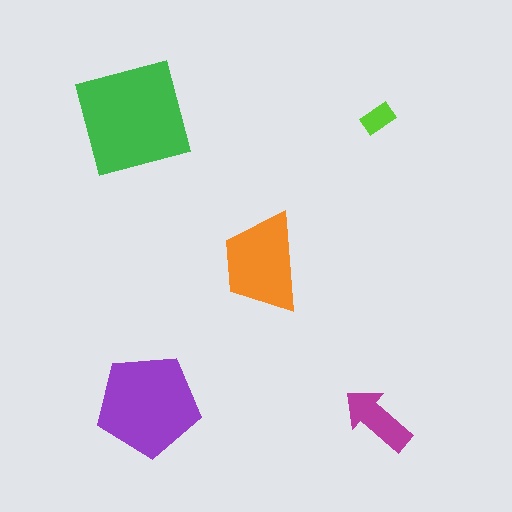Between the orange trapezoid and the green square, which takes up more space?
The green square.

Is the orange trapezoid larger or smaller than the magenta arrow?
Larger.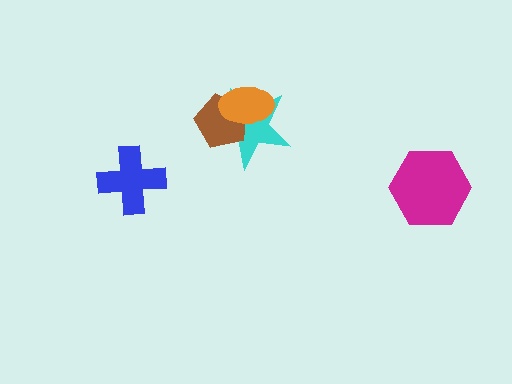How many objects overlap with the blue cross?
0 objects overlap with the blue cross.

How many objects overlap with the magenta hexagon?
0 objects overlap with the magenta hexagon.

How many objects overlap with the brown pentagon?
2 objects overlap with the brown pentagon.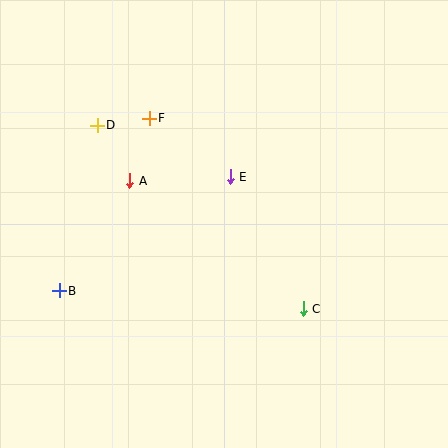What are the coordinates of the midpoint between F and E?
The midpoint between F and E is at (190, 148).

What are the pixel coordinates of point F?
Point F is at (149, 118).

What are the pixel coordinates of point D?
Point D is at (97, 125).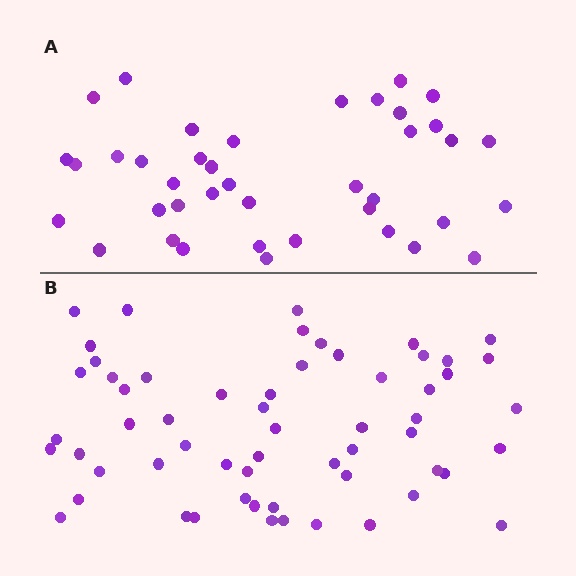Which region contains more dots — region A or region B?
Region B (the bottom region) has more dots.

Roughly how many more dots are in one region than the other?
Region B has approximately 20 more dots than region A.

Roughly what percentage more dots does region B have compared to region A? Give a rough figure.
About 50% more.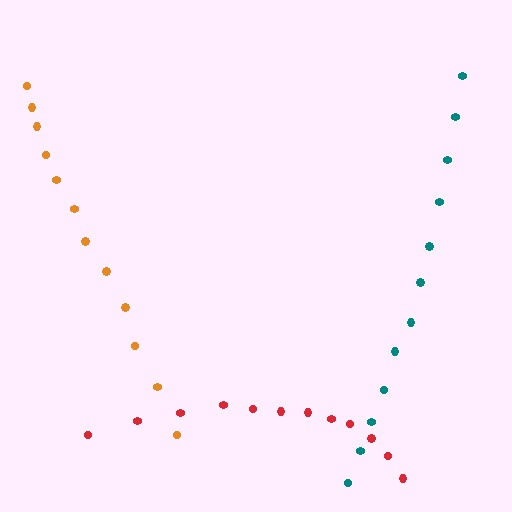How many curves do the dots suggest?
There are 3 distinct paths.